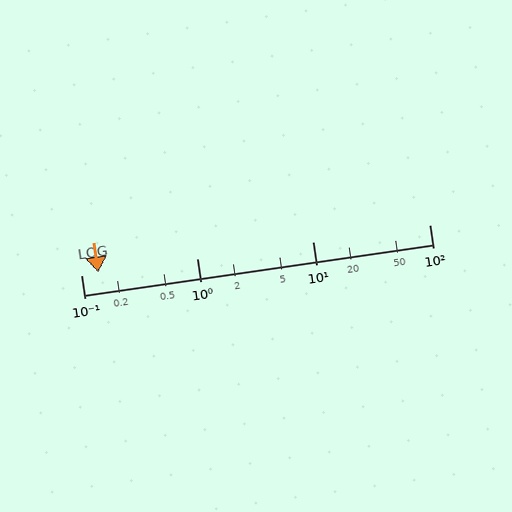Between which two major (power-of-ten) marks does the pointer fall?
The pointer is between 0.1 and 1.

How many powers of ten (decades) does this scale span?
The scale spans 3 decades, from 0.1 to 100.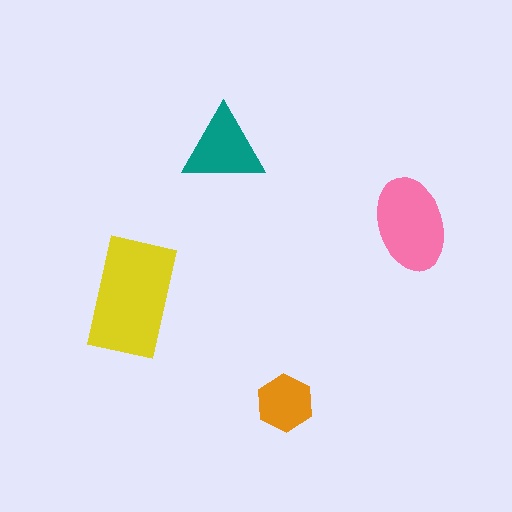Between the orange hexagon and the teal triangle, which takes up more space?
The teal triangle.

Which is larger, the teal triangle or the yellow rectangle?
The yellow rectangle.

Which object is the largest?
The yellow rectangle.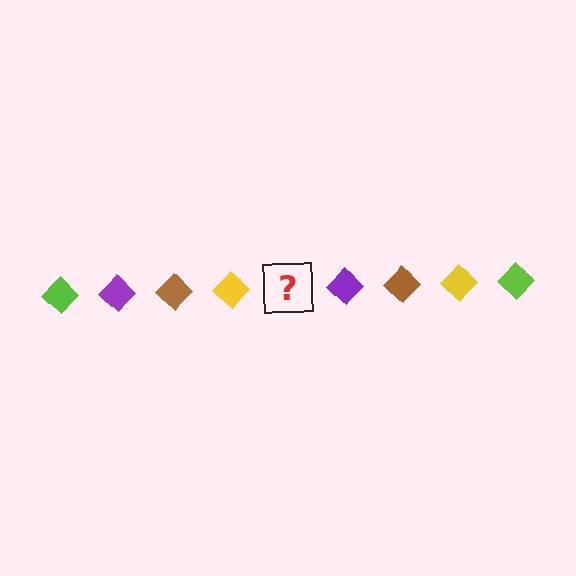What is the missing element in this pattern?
The missing element is a lime diamond.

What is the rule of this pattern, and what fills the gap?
The rule is that the pattern cycles through lime, purple, brown, yellow diamonds. The gap should be filled with a lime diamond.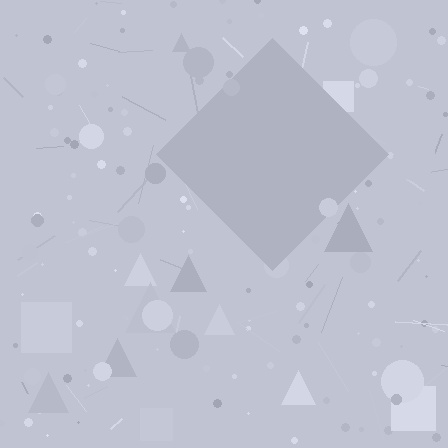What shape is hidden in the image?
A diamond is hidden in the image.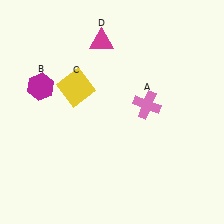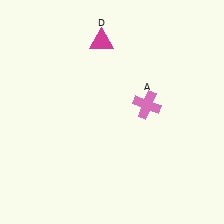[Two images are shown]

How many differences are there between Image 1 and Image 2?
There are 2 differences between the two images.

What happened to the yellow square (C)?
The yellow square (C) was removed in Image 2. It was in the top-left area of Image 1.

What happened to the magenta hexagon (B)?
The magenta hexagon (B) was removed in Image 2. It was in the top-left area of Image 1.